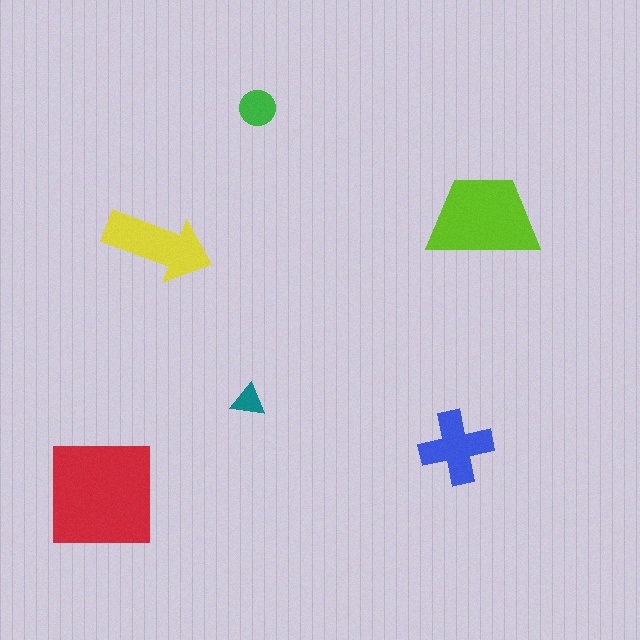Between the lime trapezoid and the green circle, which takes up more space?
The lime trapezoid.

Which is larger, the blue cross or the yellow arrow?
The yellow arrow.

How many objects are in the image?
There are 6 objects in the image.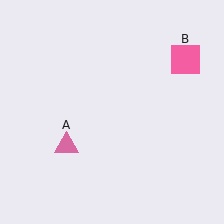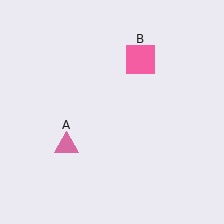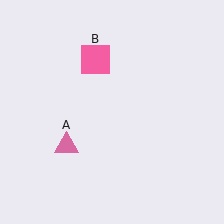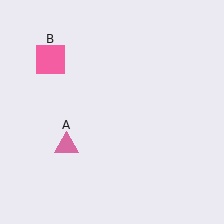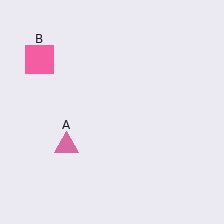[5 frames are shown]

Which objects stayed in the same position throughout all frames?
Pink triangle (object A) remained stationary.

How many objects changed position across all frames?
1 object changed position: pink square (object B).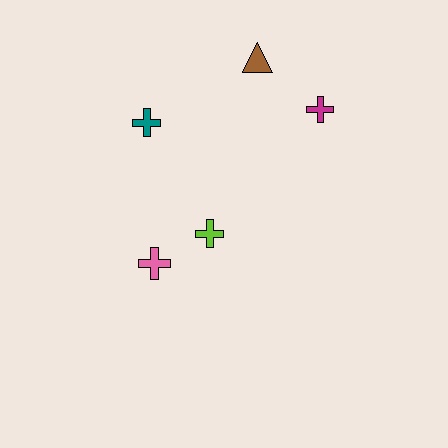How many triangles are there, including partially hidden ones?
There is 1 triangle.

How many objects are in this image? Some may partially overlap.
There are 5 objects.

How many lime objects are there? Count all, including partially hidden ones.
There is 1 lime object.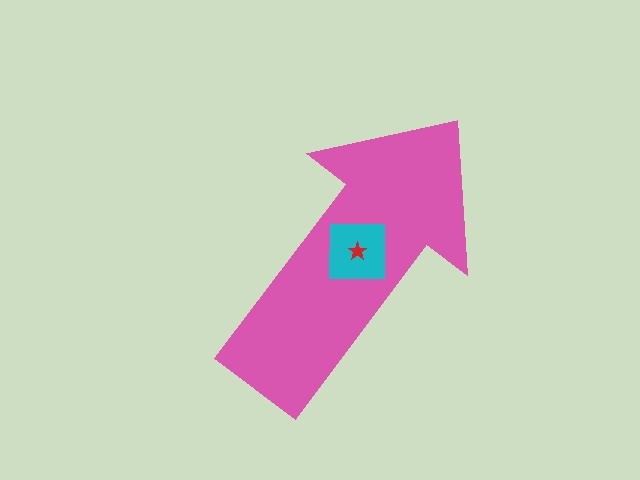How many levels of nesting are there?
3.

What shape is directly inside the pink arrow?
The cyan square.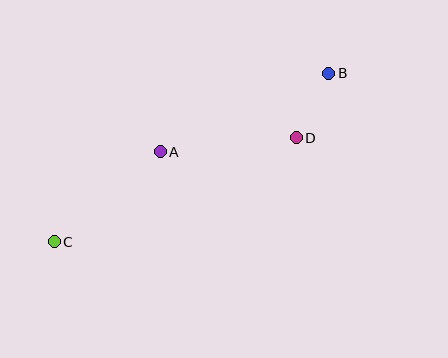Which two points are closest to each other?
Points B and D are closest to each other.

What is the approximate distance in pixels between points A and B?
The distance between A and B is approximately 186 pixels.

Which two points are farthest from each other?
Points B and C are farthest from each other.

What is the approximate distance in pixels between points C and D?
The distance between C and D is approximately 263 pixels.